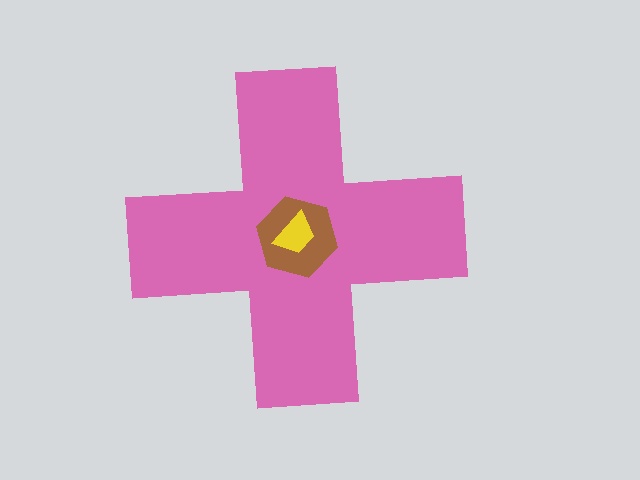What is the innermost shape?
The yellow trapezoid.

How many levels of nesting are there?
3.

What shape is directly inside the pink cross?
The brown hexagon.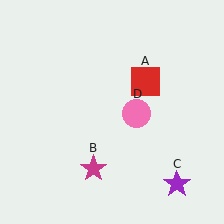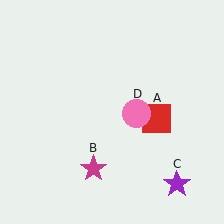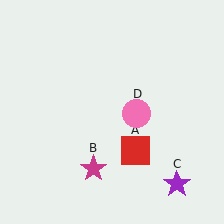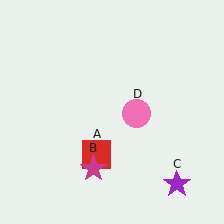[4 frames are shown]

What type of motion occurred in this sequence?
The red square (object A) rotated clockwise around the center of the scene.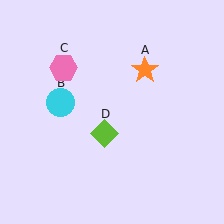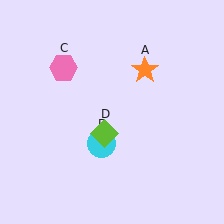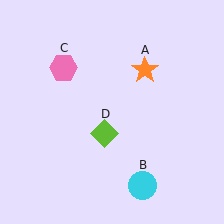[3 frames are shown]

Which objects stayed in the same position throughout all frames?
Orange star (object A) and pink hexagon (object C) and lime diamond (object D) remained stationary.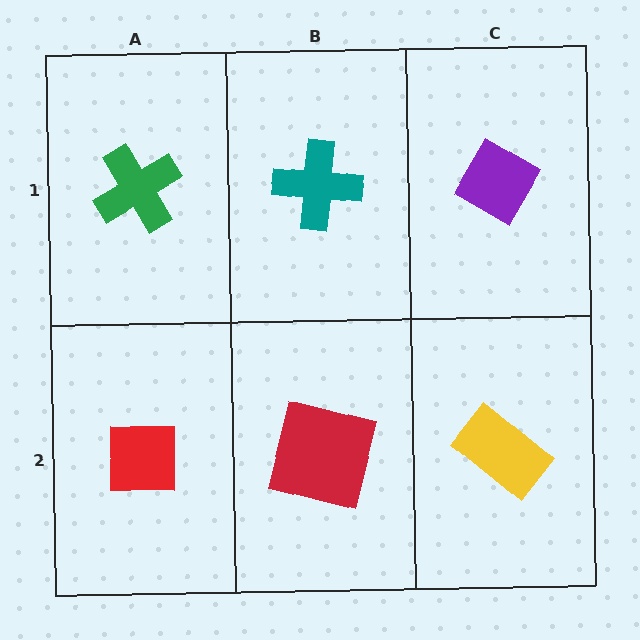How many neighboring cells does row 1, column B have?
3.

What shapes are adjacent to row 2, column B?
A teal cross (row 1, column B), a red square (row 2, column A), a yellow rectangle (row 2, column C).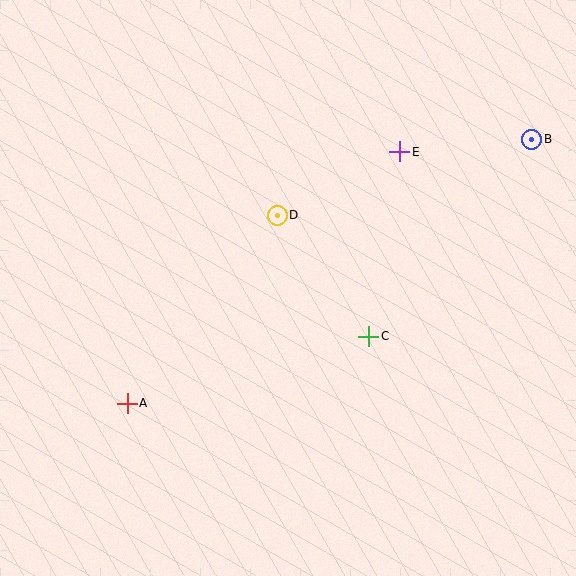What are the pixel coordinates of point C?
Point C is at (369, 336).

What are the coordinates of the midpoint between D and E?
The midpoint between D and E is at (338, 184).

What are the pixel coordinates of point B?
Point B is at (532, 139).